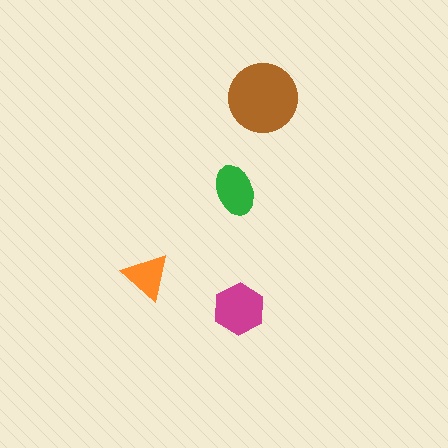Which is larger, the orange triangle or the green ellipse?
The green ellipse.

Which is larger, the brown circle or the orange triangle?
The brown circle.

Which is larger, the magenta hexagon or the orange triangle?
The magenta hexagon.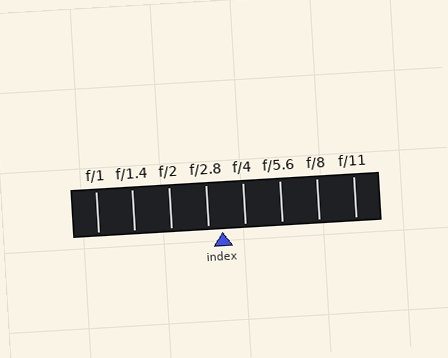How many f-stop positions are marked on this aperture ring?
There are 8 f-stop positions marked.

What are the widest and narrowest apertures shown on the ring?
The widest aperture shown is f/1 and the narrowest is f/11.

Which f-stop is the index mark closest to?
The index mark is closest to f/2.8.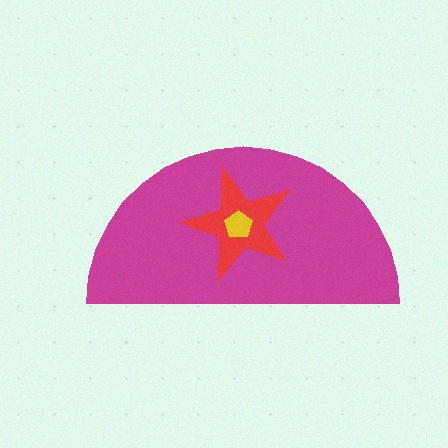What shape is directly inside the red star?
The yellow pentagon.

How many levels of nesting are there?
3.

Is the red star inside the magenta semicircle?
Yes.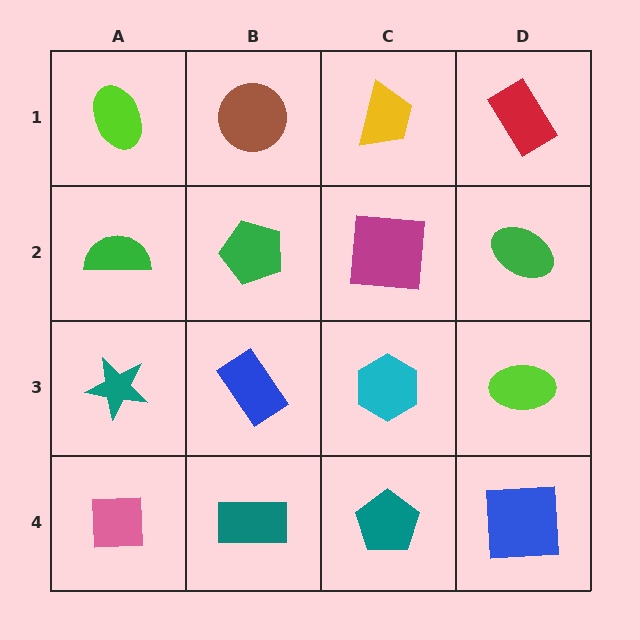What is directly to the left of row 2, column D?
A magenta square.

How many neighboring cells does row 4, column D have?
2.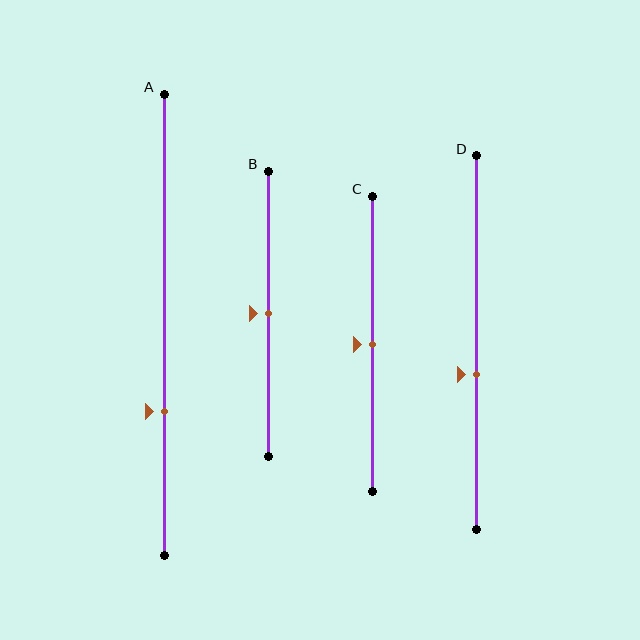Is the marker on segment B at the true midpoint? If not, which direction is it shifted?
Yes, the marker on segment B is at the true midpoint.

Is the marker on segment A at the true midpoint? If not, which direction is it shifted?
No, the marker on segment A is shifted downward by about 19% of the segment length.